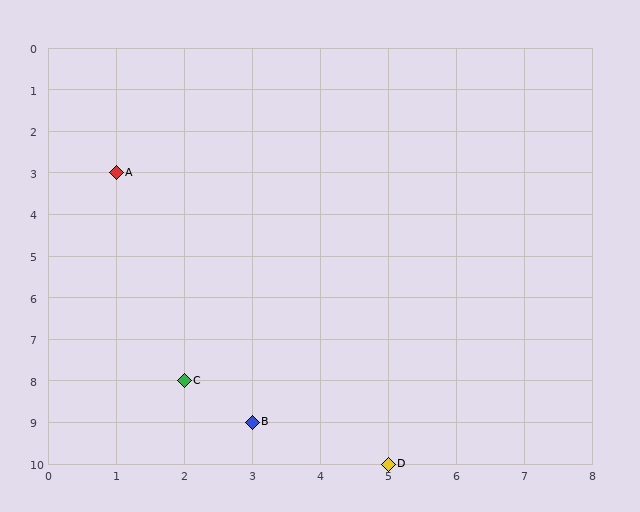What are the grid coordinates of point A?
Point A is at grid coordinates (1, 3).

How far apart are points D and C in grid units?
Points D and C are 3 columns and 2 rows apart (about 3.6 grid units diagonally).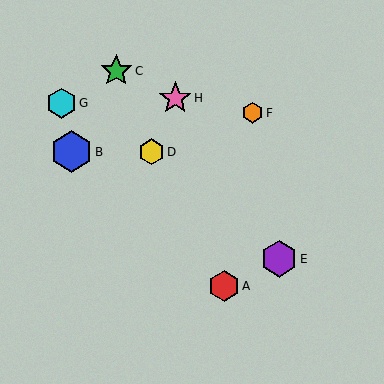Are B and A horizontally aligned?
No, B is at y≈152 and A is at y≈286.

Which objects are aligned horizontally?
Objects B, D are aligned horizontally.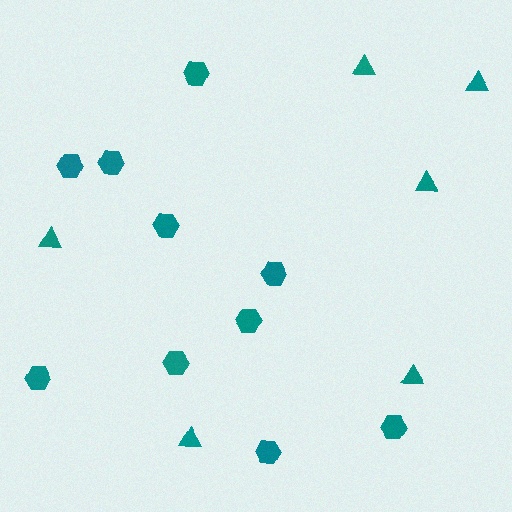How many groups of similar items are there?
There are 2 groups: one group of hexagons (10) and one group of triangles (6).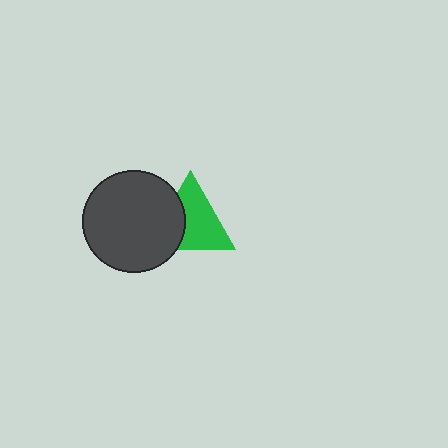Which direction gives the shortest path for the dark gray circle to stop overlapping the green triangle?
Moving left gives the shortest separation.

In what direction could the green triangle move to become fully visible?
The green triangle could move right. That would shift it out from behind the dark gray circle entirely.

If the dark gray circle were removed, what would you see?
You would see the complete green triangle.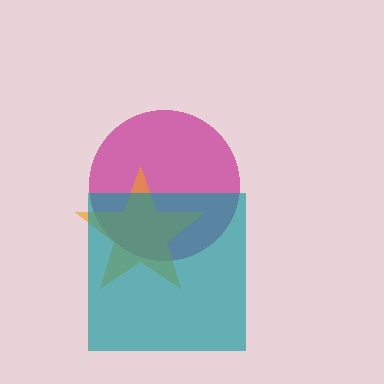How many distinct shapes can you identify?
There are 3 distinct shapes: a magenta circle, an orange star, a teal square.